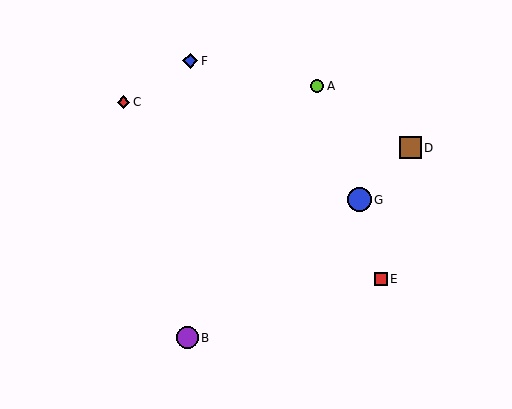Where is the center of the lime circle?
The center of the lime circle is at (317, 86).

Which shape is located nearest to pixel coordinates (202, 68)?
The blue diamond (labeled F) at (190, 61) is nearest to that location.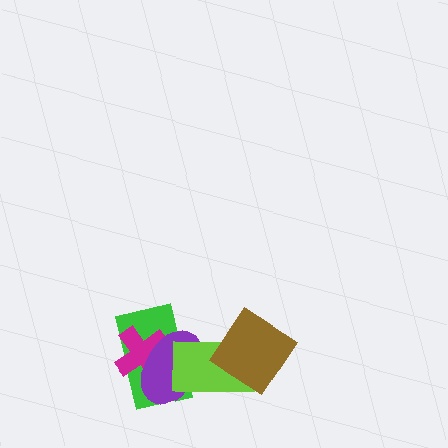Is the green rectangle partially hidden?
Yes, it is partially covered by another shape.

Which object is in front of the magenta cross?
The purple ellipse is in front of the magenta cross.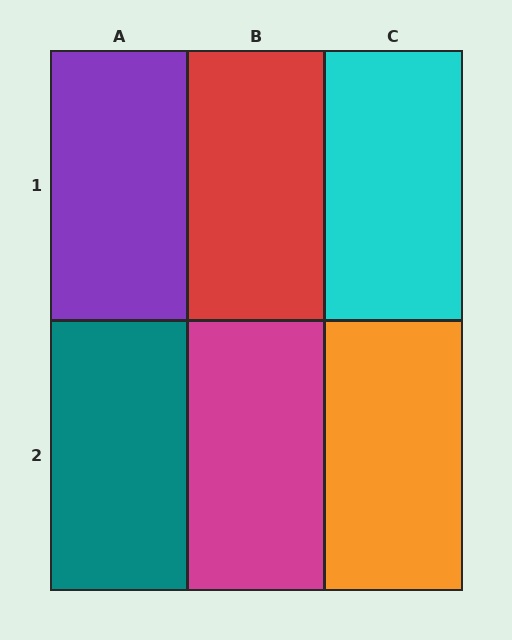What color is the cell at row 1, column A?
Purple.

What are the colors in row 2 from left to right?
Teal, magenta, orange.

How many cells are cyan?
1 cell is cyan.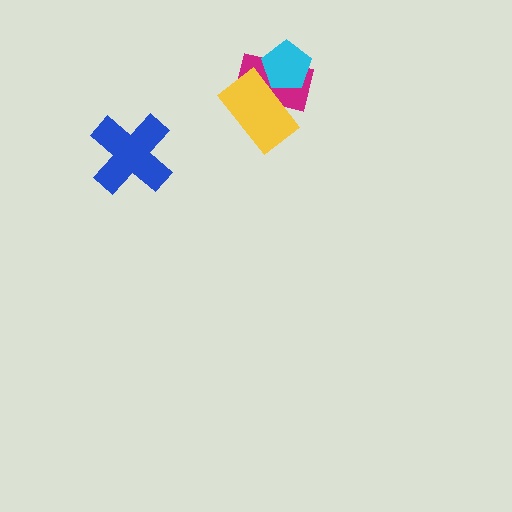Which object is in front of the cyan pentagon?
The yellow rectangle is in front of the cyan pentagon.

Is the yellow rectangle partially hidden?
No, no other shape covers it.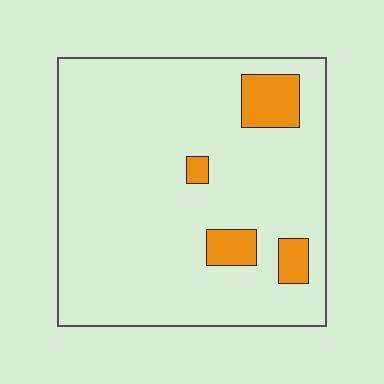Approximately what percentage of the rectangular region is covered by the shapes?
Approximately 10%.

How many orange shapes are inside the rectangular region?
4.